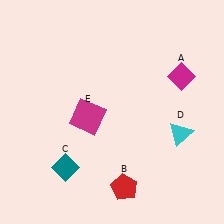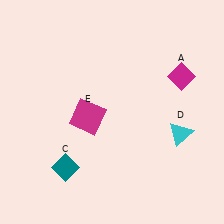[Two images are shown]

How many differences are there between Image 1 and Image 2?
There is 1 difference between the two images.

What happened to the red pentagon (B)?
The red pentagon (B) was removed in Image 2. It was in the bottom-right area of Image 1.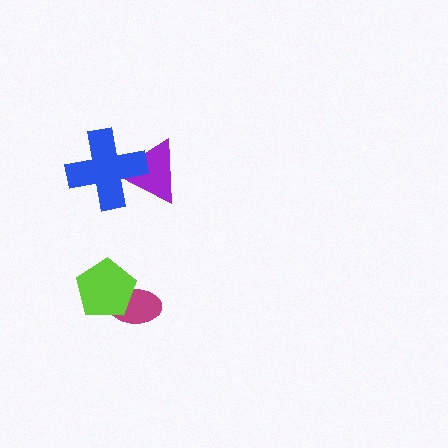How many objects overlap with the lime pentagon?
1 object overlaps with the lime pentagon.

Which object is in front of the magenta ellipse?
The lime pentagon is in front of the magenta ellipse.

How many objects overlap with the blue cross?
1 object overlaps with the blue cross.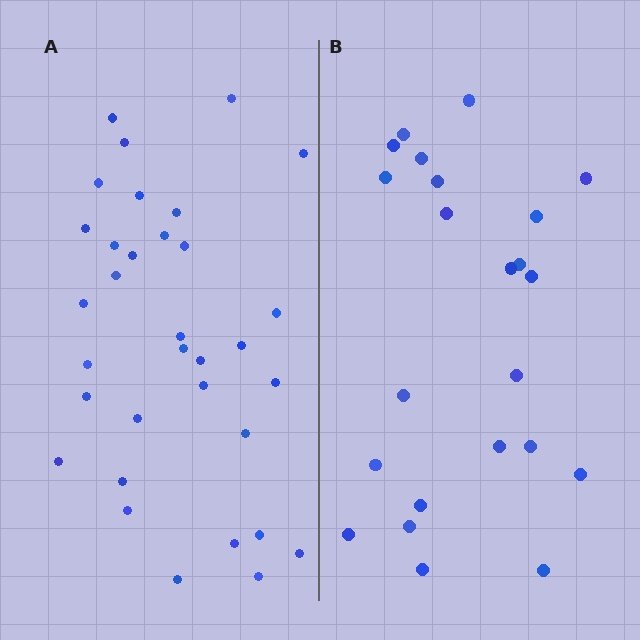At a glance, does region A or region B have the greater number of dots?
Region A (the left region) has more dots.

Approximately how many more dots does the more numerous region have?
Region A has roughly 10 or so more dots than region B.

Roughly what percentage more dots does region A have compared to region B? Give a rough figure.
About 45% more.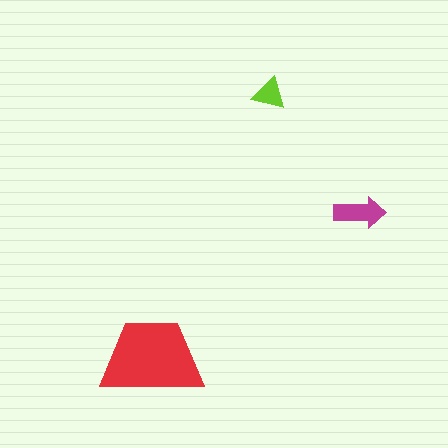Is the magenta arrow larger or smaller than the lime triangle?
Larger.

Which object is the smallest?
The lime triangle.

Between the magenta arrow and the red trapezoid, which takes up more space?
The red trapezoid.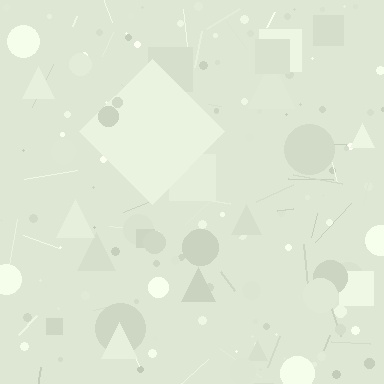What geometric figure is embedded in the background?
A diamond is embedded in the background.